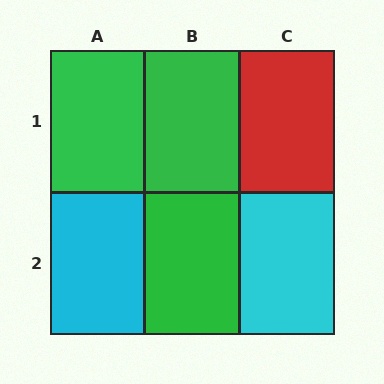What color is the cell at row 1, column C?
Red.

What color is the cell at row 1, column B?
Green.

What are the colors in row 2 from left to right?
Cyan, green, cyan.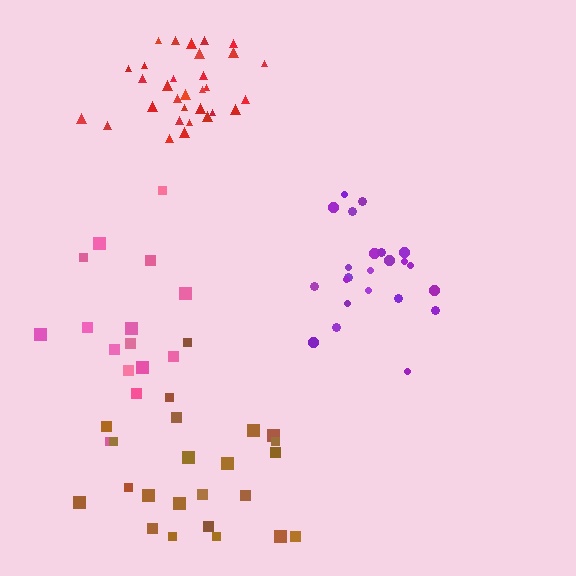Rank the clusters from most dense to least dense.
red, purple, brown, pink.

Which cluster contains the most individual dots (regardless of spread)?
Red (31).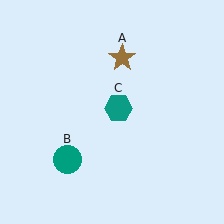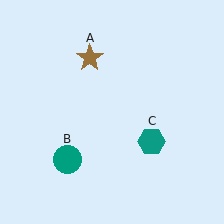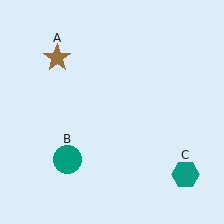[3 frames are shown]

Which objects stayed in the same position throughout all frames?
Teal circle (object B) remained stationary.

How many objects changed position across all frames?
2 objects changed position: brown star (object A), teal hexagon (object C).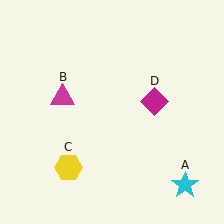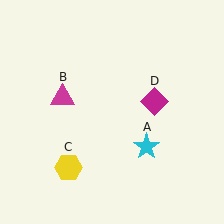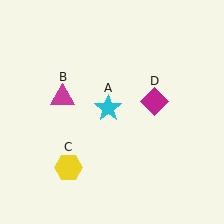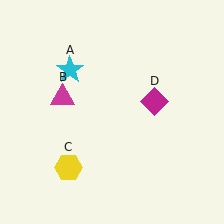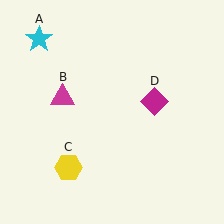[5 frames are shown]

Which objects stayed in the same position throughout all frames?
Magenta triangle (object B) and yellow hexagon (object C) and magenta diamond (object D) remained stationary.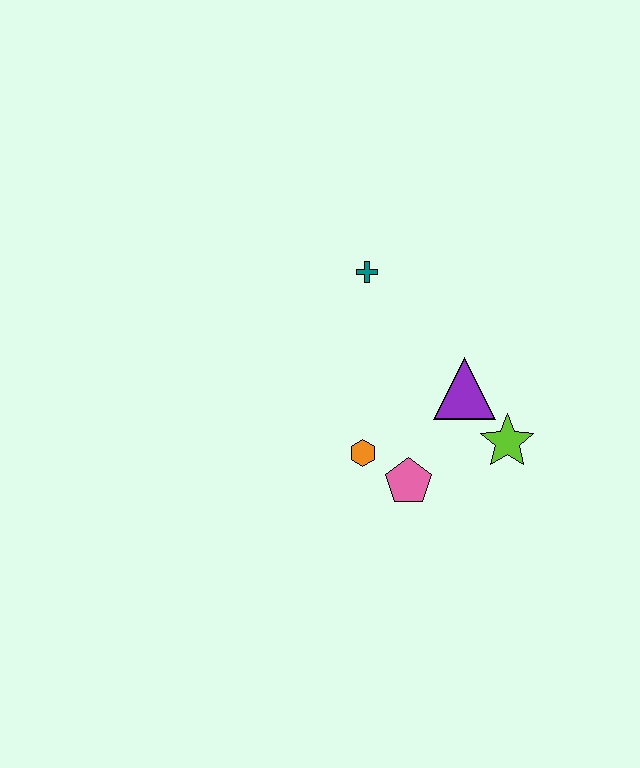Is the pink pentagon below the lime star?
Yes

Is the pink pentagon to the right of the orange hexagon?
Yes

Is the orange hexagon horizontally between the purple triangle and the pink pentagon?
No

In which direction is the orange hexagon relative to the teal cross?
The orange hexagon is below the teal cross.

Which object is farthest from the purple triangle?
The teal cross is farthest from the purple triangle.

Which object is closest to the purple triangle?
The lime star is closest to the purple triangle.